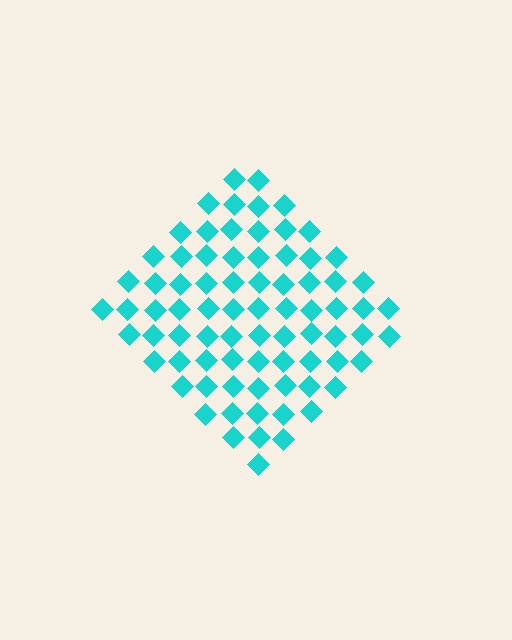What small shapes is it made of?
It is made of small diamonds.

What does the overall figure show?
The overall figure shows a diamond.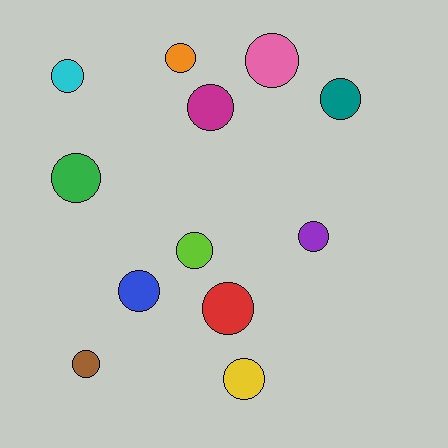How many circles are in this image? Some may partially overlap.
There are 12 circles.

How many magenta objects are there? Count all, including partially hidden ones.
There is 1 magenta object.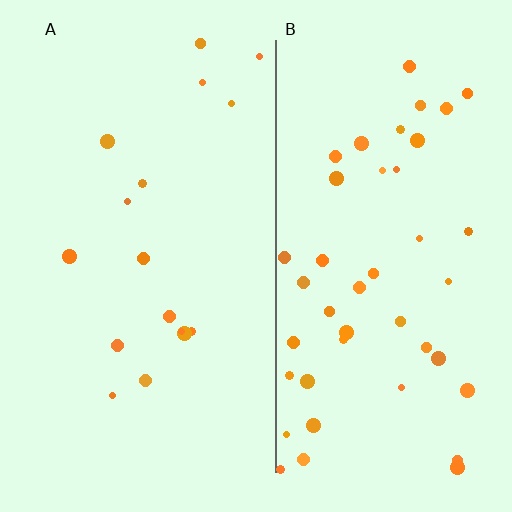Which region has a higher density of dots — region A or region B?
B (the right).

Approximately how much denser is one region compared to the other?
Approximately 2.7× — region B over region A.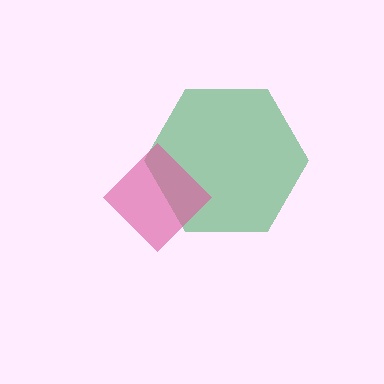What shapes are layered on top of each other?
The layered shapes are: a green hexagon, a pink diamond.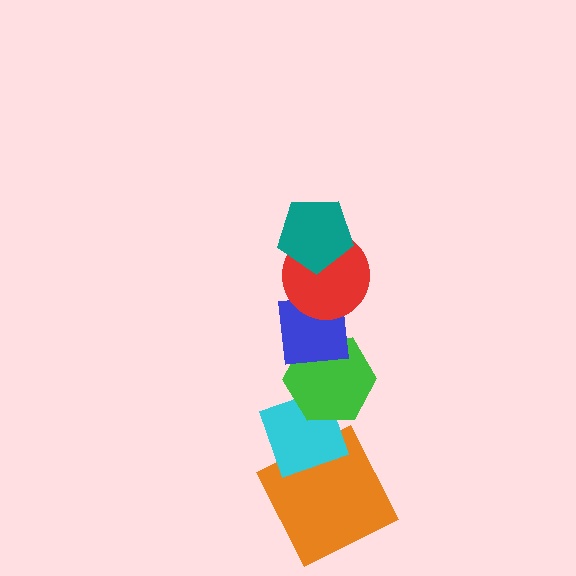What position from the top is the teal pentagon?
The teal pentagon is 1st from the top.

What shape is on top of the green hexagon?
The blue square is on top of the green hexagon.